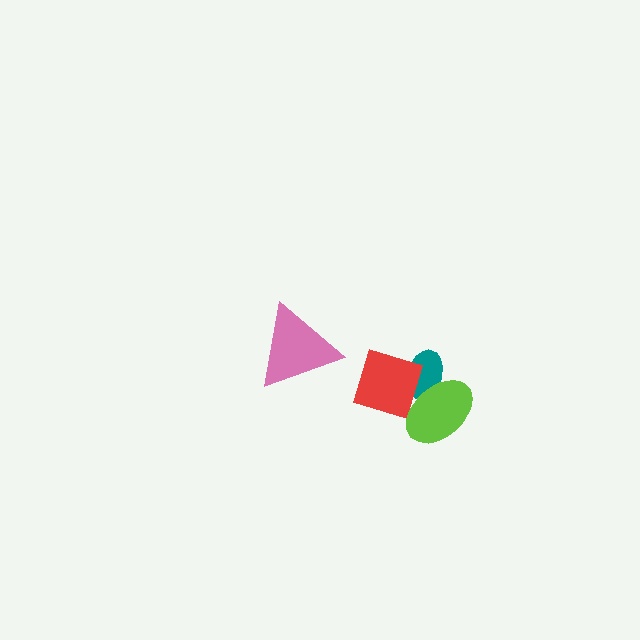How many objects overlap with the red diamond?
2 objects overlap with the red diamond.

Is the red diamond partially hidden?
Yes, it is partially covered by another shape.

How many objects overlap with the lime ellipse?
2 objects overlap with the lime ellipse.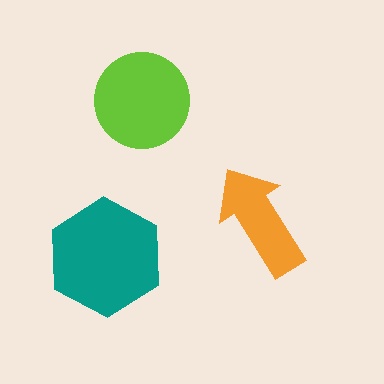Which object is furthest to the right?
The orange arrow is rightmost.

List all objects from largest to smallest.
The teal hexagon, the lime circle, the orange arrow.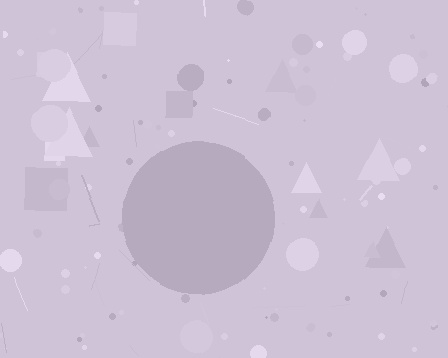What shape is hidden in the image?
A circle is hidden in the image.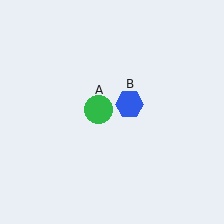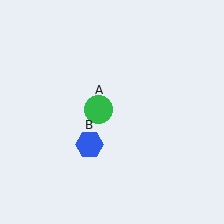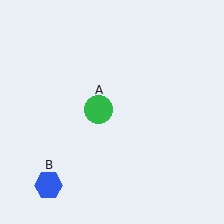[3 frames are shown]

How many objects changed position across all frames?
1 object changed position: blue hexagon (object B).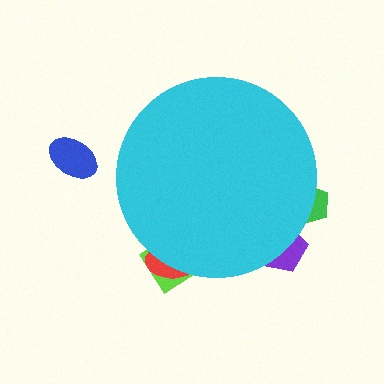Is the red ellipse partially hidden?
Yes, the red ellipse is partially hidden behind the cyan circle.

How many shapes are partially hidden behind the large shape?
4 shapes are partially hidden.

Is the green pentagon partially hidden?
Yes, the green pentagon is partially hidden behind the cyan circle.